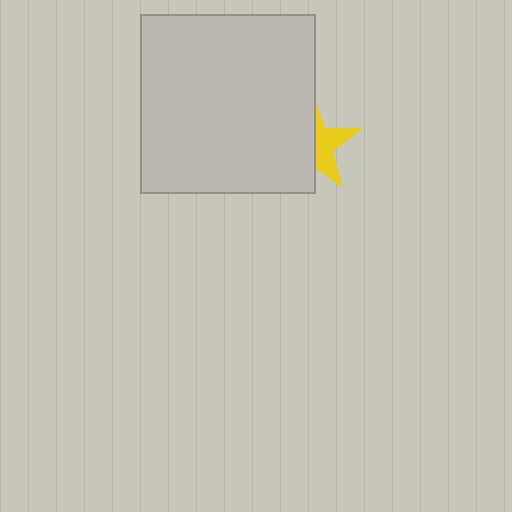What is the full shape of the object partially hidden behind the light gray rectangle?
The partially hidden object is a yellow star.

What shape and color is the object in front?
The object in front is a light gray rectangle.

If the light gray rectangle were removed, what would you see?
You would see the complete yellow star.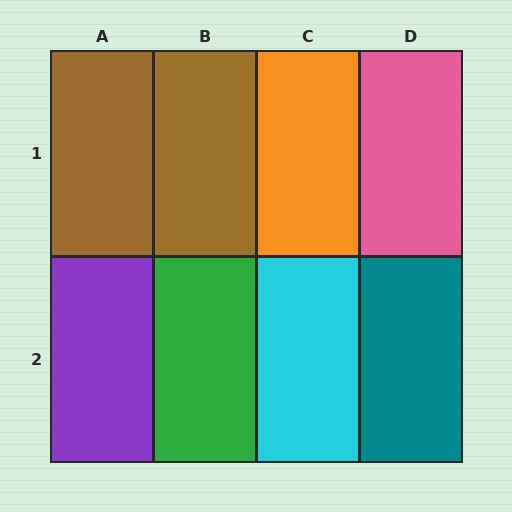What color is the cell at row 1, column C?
Orange.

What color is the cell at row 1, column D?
Pink.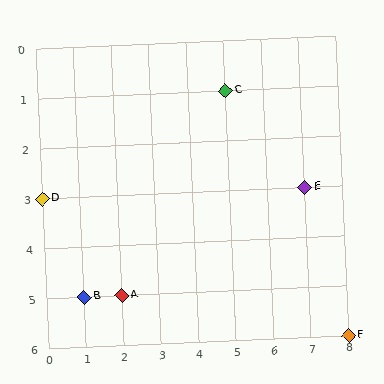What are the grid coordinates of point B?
Point B is at grid coordinates (1, 5).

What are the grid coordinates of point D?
Point D is at grid coordinates (0, 3).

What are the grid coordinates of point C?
Point C is at grid coordinates (5, 1).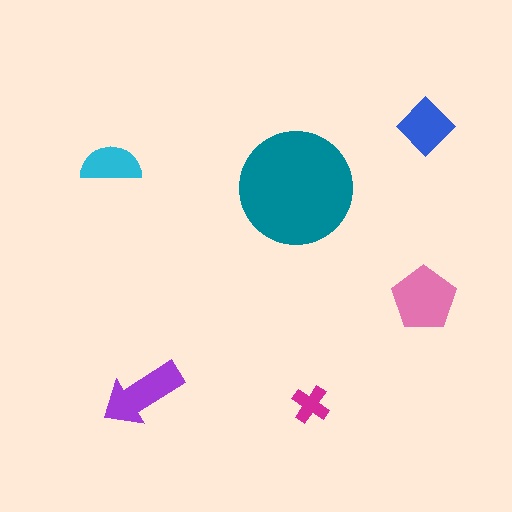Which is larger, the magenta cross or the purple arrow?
The purple arrow.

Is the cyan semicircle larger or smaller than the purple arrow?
Smaller.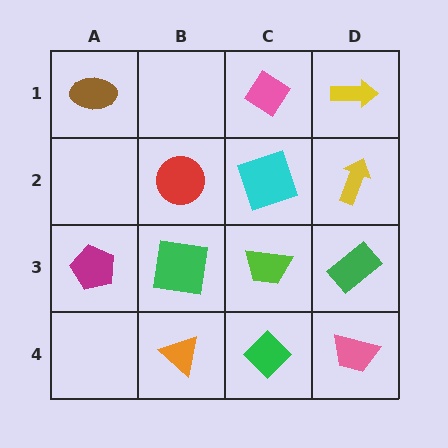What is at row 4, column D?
A pink trapezoid.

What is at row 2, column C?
A cyan square.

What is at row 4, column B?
An orange triangle.